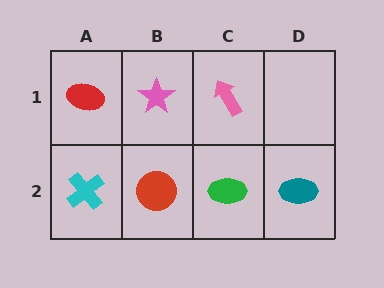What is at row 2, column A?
A cyan cross.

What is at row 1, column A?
A red ellipse.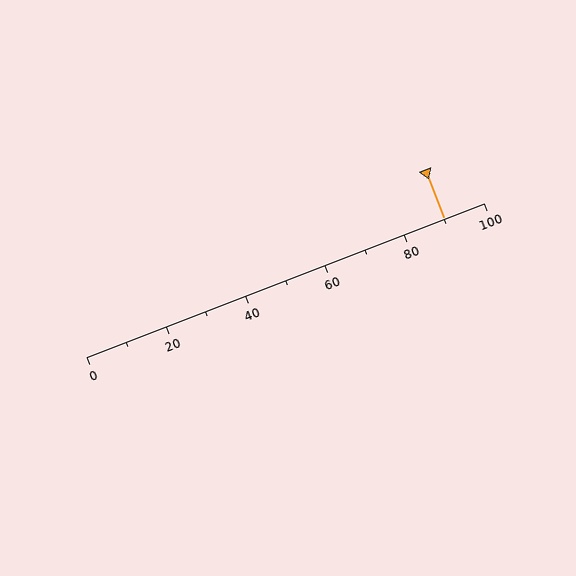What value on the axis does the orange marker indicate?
The marker indicates approximately 90.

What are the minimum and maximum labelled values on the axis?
The axis runs from 0 to 100.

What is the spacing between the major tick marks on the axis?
The major ticks are spaced 20 apart.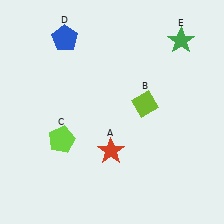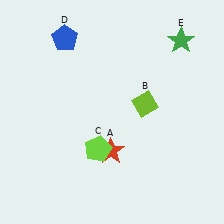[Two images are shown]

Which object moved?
The lime pentagon (C) moved right.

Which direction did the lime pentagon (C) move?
The lime pentagon (C) moved right.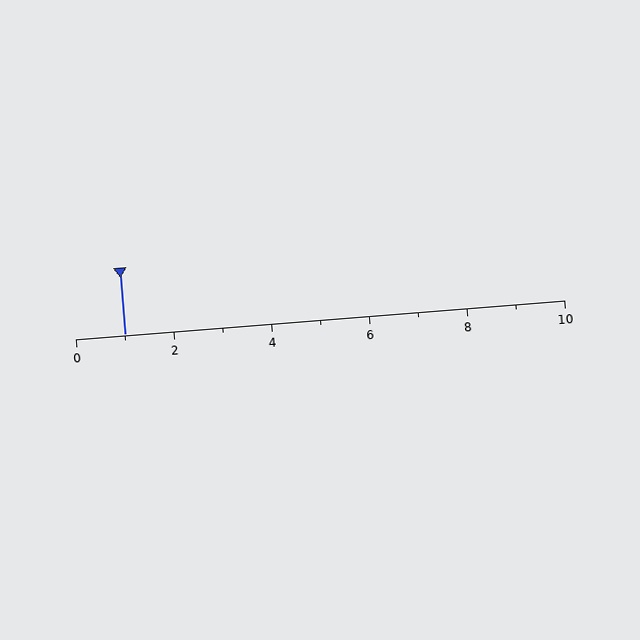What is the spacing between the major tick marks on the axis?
The major ticks are spaced 2 apart.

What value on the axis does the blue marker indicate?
The marker indicates approximately 1.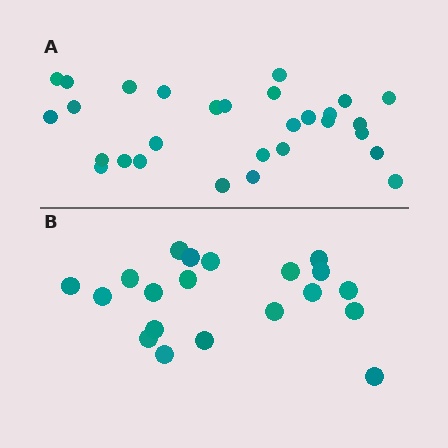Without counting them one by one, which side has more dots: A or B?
Region A (the top region) has more dots.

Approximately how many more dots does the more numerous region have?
Region A has roughly 8 or so more dots than region B.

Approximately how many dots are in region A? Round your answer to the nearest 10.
About 30 dots. (The exact count is 29, which rounds to 30.)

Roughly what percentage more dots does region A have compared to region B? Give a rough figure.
About 45% more.